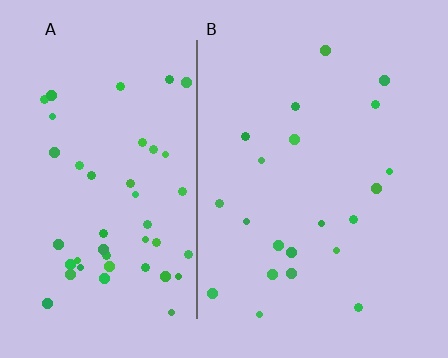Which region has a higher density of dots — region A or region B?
A (the left).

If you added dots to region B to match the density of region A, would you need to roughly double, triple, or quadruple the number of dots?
Approximately double.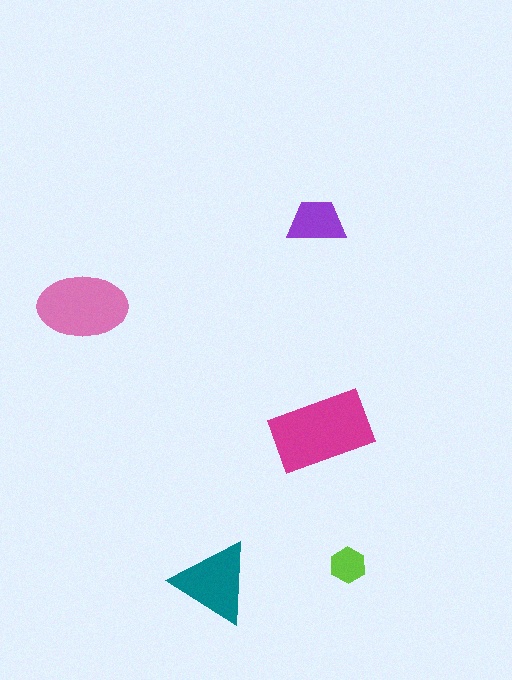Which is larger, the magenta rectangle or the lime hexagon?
The magenta rectangle.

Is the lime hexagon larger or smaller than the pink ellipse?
Smaller.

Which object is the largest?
The magenta rectangle.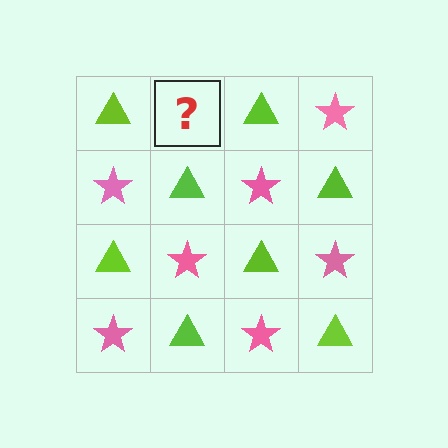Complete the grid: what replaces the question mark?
The question mark should be replaced with a pink star.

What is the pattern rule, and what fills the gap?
The rule is that it alternates lime triangle and pink star in a checkerboard pattern. The gap should be filled with a pink star.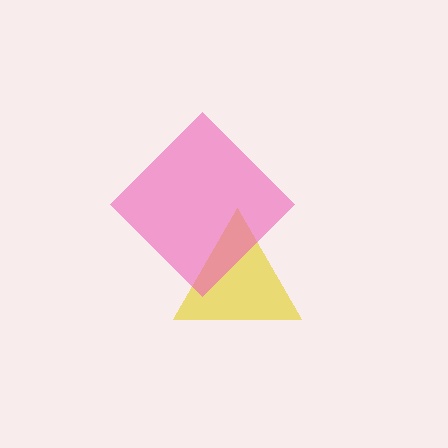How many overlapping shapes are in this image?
There are 2 overlapping shapes in the image.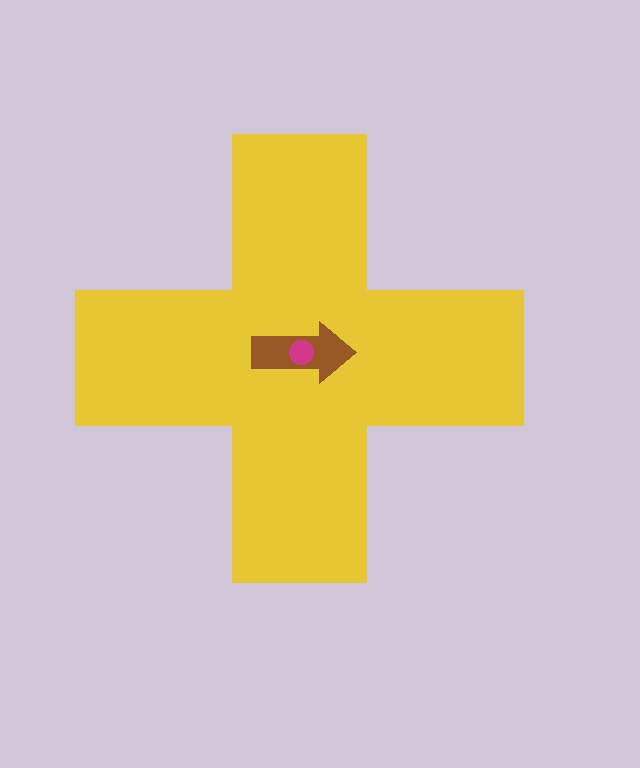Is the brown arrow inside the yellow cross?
Yes.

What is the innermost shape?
The magenta circle.